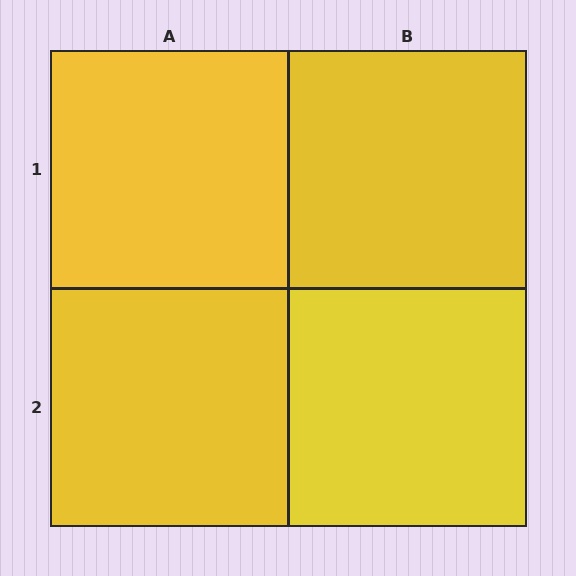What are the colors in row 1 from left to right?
Yellow, yellow.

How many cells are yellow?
4 cells are yellow.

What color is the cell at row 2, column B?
Yellow.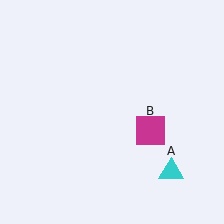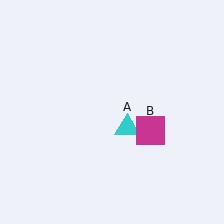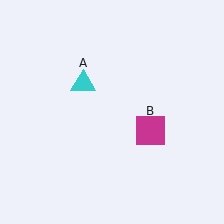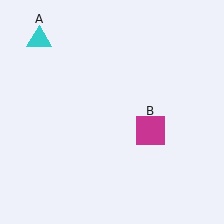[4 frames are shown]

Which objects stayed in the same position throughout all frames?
Magenta square (object B) remained stationary.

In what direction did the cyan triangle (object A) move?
The cyan triangle (object A) moved up and to the left.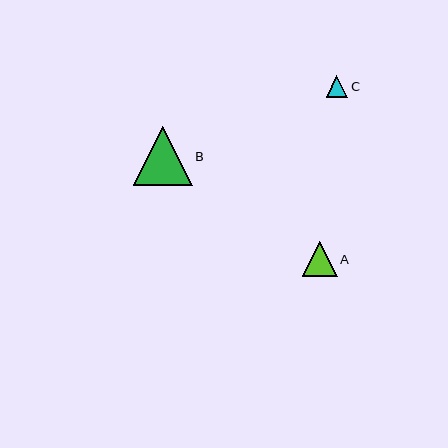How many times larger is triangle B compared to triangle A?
Triangle B is approximately 1.7 times the size of triangle A.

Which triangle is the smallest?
Triangle C is the smallest with a size of approximately 22 pixels.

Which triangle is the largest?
Triangle B is the largest with a size of approximately 59 pixels.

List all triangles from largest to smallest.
From largest to smallest: B, A, C.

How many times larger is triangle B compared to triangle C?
Triangle B is approximately 2.7 times the size of triangle C.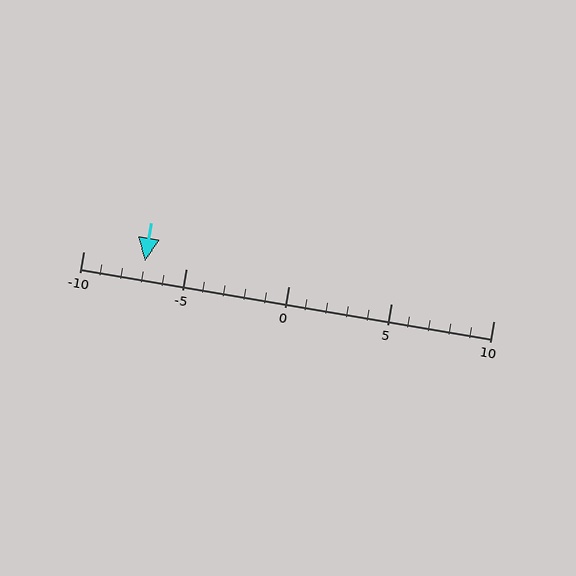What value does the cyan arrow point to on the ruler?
The cyan arrow points to approximately -7.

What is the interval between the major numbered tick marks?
The major tick marks are spaced 5 units apart.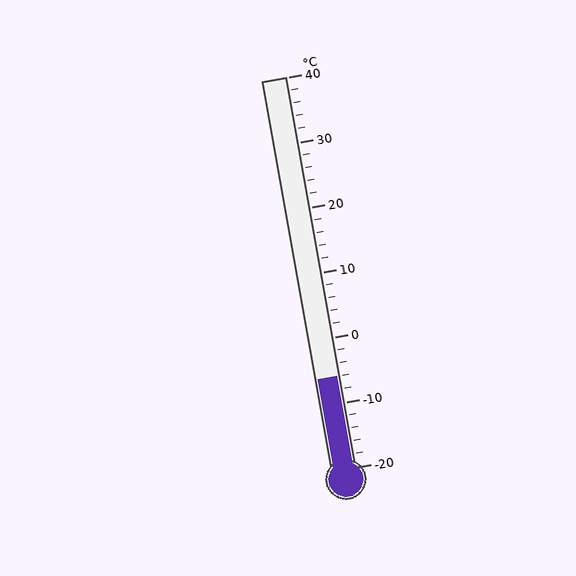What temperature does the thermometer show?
The thermometer shows approximately -6°C.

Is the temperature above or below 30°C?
The temperature is below 30°C.